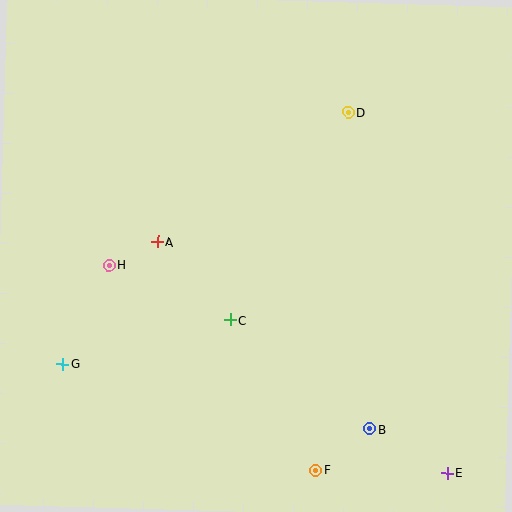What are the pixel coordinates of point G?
Point G is at (63, 364).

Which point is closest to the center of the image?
Point C at (230, 320) is closest to the center.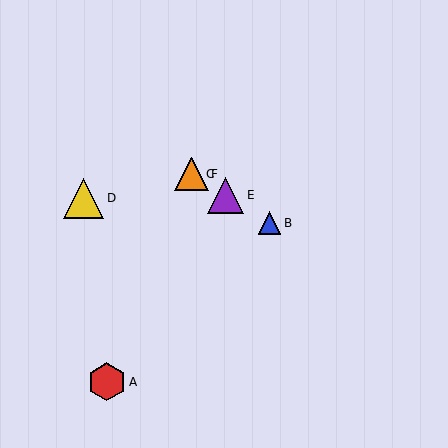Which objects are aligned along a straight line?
Objects B, C, E, F are aligned along a straight line.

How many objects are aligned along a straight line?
4 objects (B, C, E, F) are aligned along a straight line.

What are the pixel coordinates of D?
Object D is at (84, 198).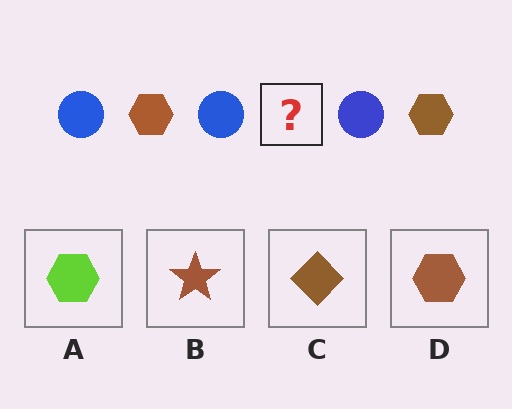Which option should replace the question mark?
Option D.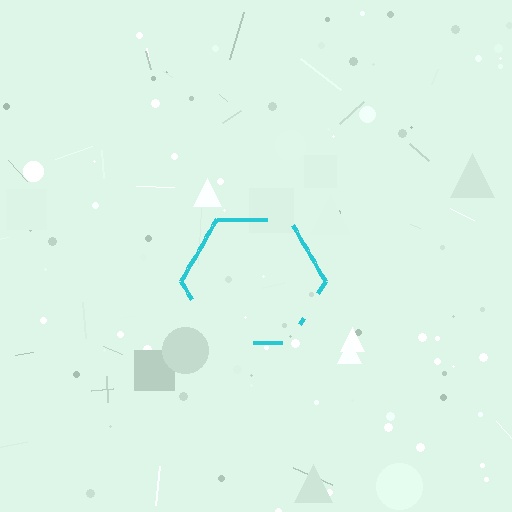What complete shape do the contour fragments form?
The contour fragments form a hexagon.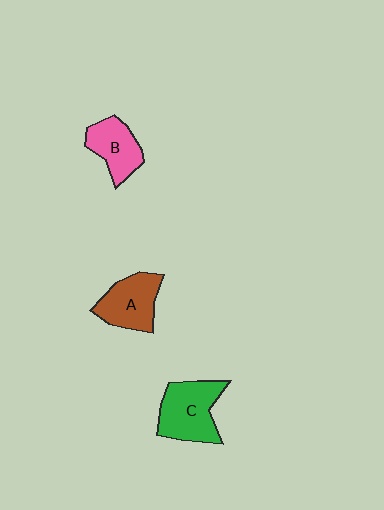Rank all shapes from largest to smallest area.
From largest to smallest: C (green), A (brown), B (pink).